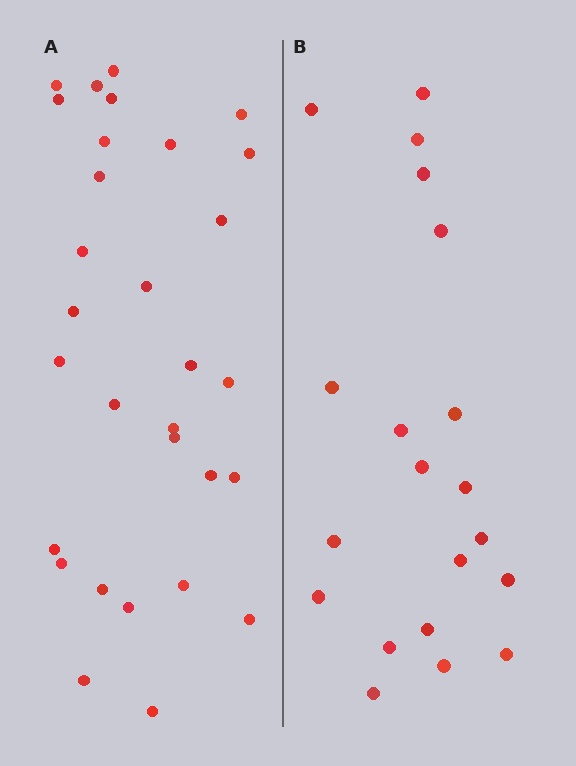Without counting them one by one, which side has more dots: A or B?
Region A (the left region) has more dots.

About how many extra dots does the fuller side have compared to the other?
Region A has roughly 10 or so more dots than region B.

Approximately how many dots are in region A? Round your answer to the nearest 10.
About 30 dots.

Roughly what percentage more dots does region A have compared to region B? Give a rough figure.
About 50% more.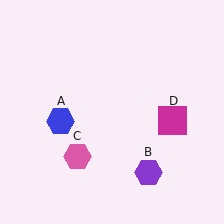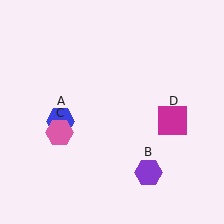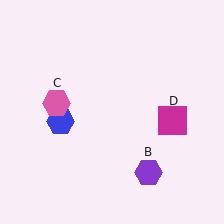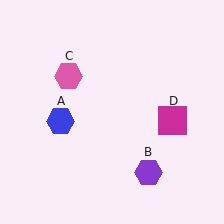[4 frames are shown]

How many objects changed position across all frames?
1 object changed position: pink hexagon (object C).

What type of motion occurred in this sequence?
The pink hexagon (object C) rotated clockwise around the center of the scene.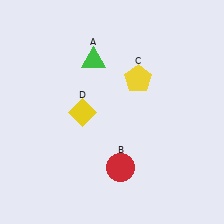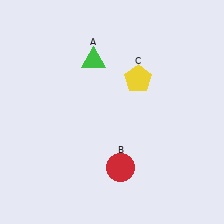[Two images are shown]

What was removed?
The yellow diamond (D) was removed in Image 2.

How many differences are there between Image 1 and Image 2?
There is 1 difference between the two images.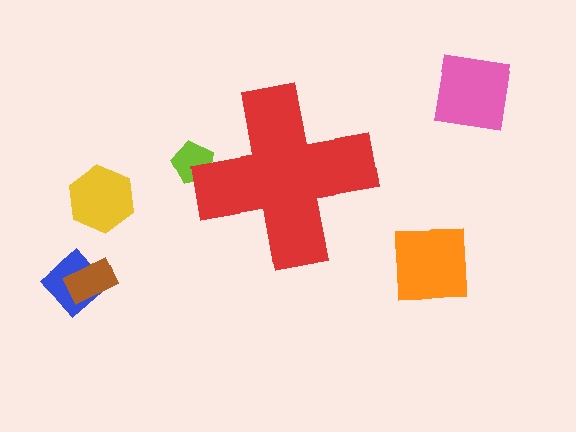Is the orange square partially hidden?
No, the orange square is fully visible.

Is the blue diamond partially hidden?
No, the blue diamond is fully visible.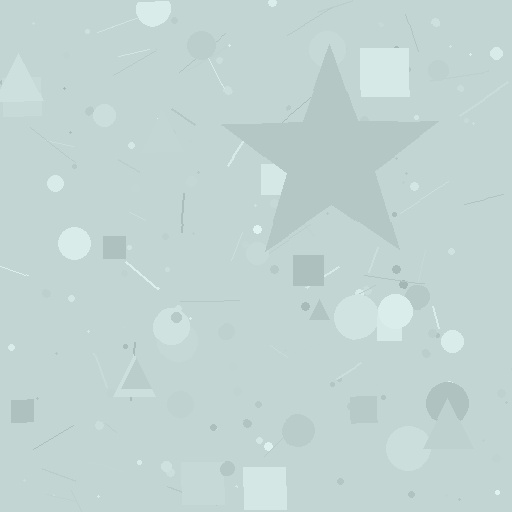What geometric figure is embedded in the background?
A star is embedded in the background.